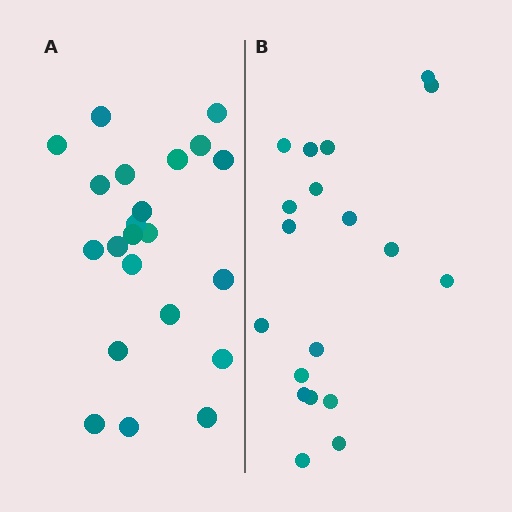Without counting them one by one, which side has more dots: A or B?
Region A (the left region) has more dots.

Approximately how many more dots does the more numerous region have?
Region A has just a few more — roughly 2 or 3 more dots than region B.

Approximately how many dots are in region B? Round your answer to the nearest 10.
About 20 dots. (The exact count is 19, which rounds to 20.)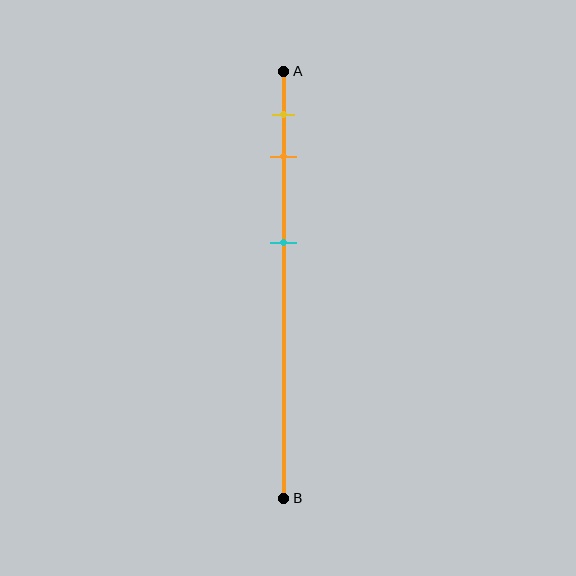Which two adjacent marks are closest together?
The yellow and orange marks are the closest adjacent pair.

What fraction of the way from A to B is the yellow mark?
The yellow mark is approximately 10% (0.1) of the way from A to B.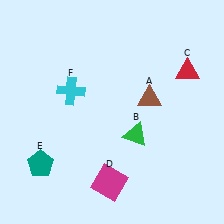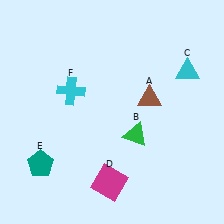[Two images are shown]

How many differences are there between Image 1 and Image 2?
There is 1 difference between the two images.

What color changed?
The triangle (C) changed from red in Image 1 to cyan in Image 2.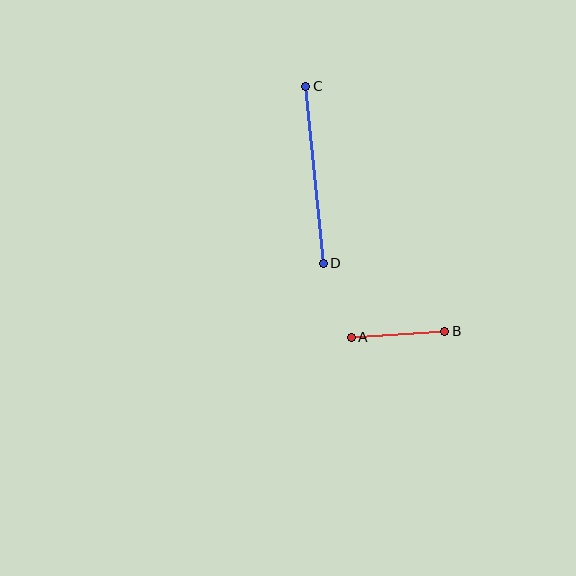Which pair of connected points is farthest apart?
Points C and D are farthest apart.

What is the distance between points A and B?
The distance is approximately 94 pixels.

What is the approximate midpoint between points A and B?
The midpoint is at approximately (398, 334) pixels.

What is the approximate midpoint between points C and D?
The midpoint is at approximately (315, 175) pixels.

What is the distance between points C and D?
The distance is approximately 177 pixels.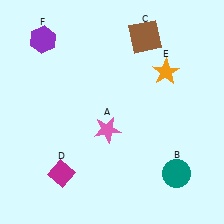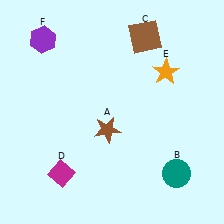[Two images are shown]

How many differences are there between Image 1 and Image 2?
There is 1 difference between the two images.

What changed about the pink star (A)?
In Image 1, A is pink. In Image 2, it changed to brown.